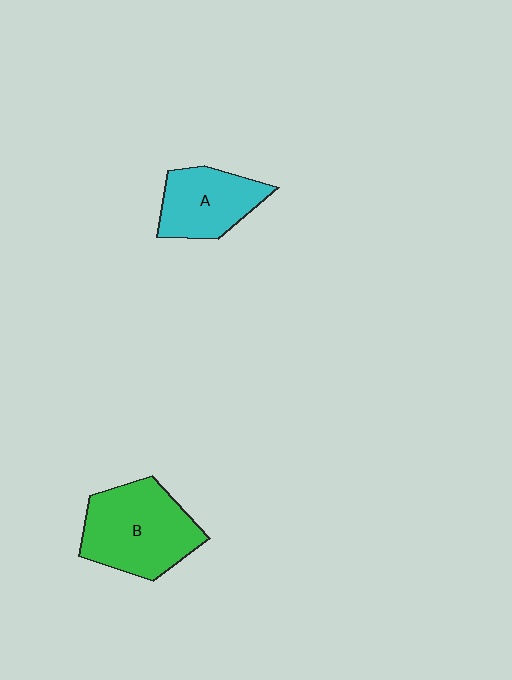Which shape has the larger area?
Shape B (green).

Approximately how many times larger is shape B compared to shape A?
Approximately 1.4 times.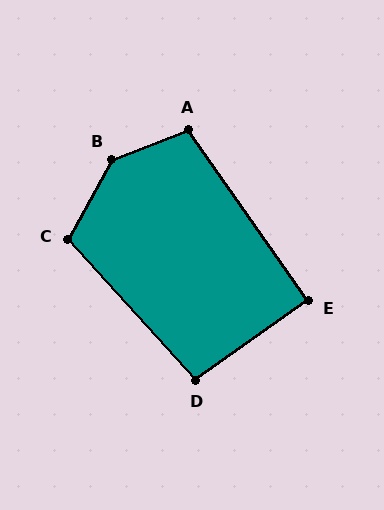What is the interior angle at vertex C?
Approximately 109 degrees (obtuse).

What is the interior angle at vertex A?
Approximately 104 degrees (obtuse).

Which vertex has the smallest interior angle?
E, at approximately 90 degrees.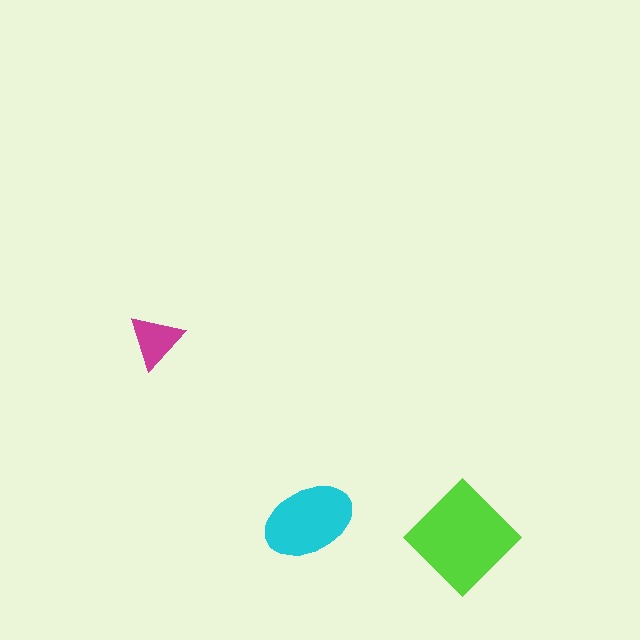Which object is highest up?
The magenta triangle is topmost.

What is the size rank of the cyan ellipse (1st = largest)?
2nd.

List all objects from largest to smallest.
The lime diamond, the cyan ellipse, the magenta triangle.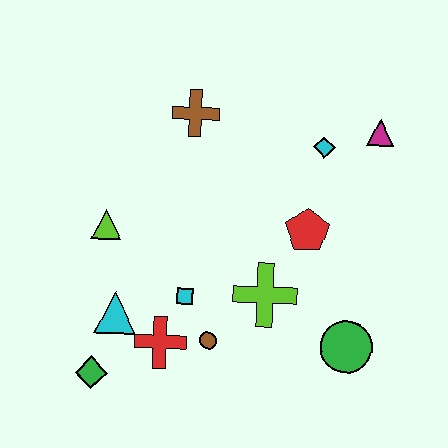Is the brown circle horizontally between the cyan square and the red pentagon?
Yes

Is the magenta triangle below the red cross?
No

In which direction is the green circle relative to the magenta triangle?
The green circle is below the magenta triangle.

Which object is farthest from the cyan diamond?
The green diamond is farthest from the cyan diamond.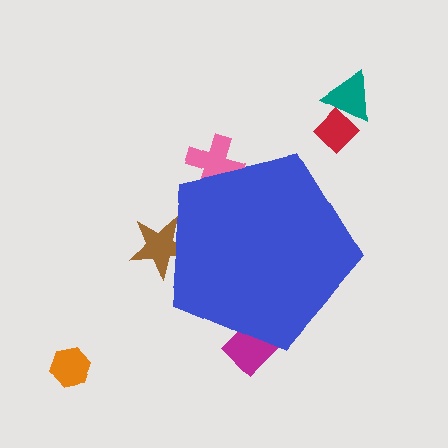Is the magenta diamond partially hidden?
Yes, the magenta diamond is partially hidden behind the blue pentagon.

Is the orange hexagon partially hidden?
No, the orange hexagon is fully visible.